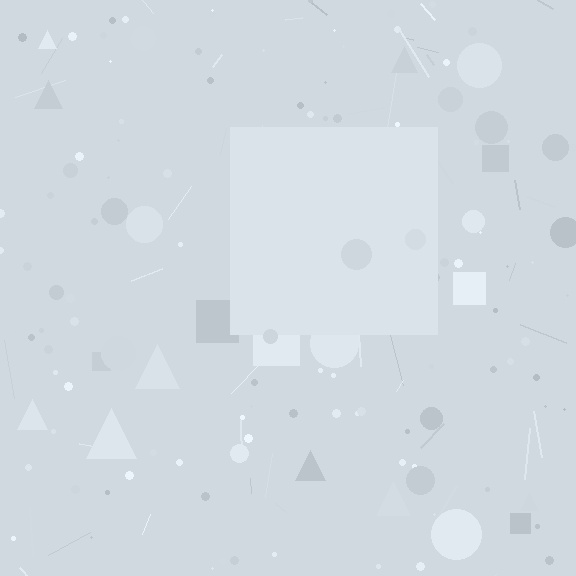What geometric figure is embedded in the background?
A square is embedded in the background.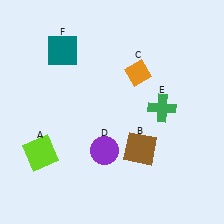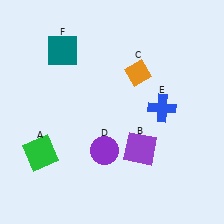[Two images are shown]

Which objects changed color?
A changed from lime to green. B changed from brown to purple. E changed from green to blue.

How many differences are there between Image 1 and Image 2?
There are 3 differences between the two images.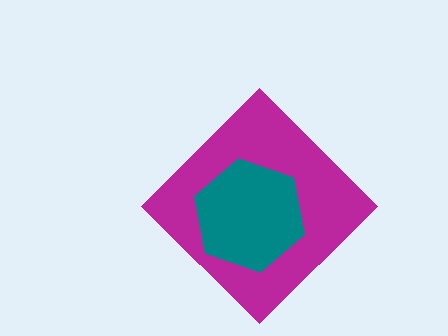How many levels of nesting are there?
2.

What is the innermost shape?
The teal hexagon.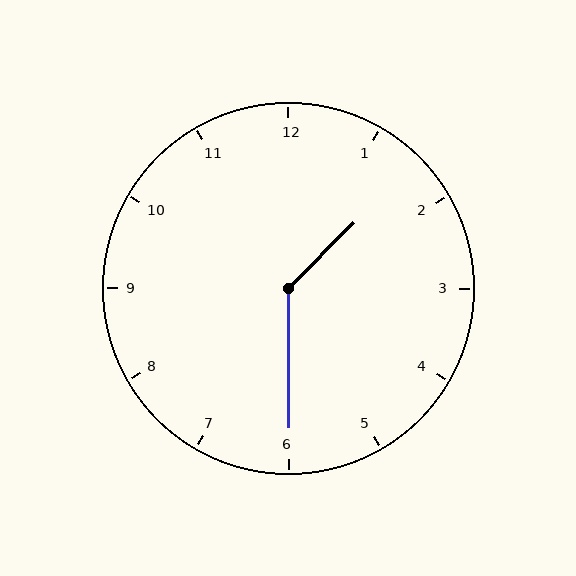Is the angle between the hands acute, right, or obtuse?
It is obtuse.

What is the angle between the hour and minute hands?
Approximately 135 degrees.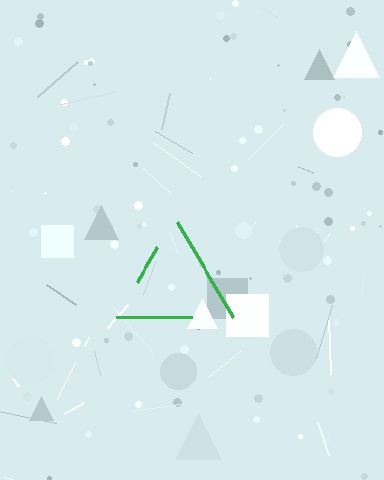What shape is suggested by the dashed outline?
The dashed outline suggests a triangle.